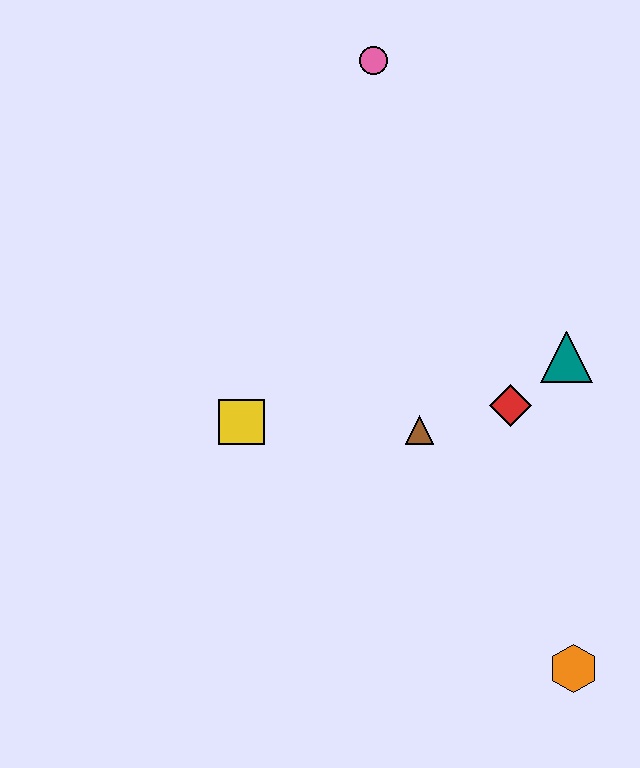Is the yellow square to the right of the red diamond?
No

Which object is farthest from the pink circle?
The orange hexagon is farthest from the pink circle.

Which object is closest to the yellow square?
The brown triangle is closest to the yellow square.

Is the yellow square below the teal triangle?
Yes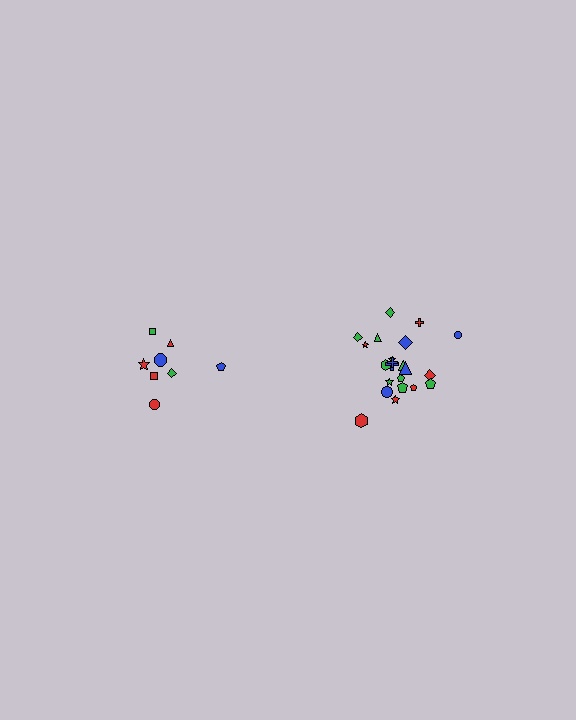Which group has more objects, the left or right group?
The right group.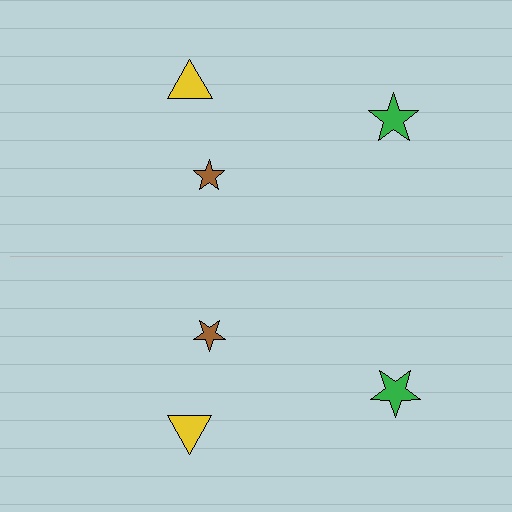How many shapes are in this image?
There are 6 shapes in this image.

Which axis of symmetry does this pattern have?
The pattern has a horizontal axis of symmetry running through the center of the image.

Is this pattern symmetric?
Yes, this pattern has bilateral (reflection) symmetry.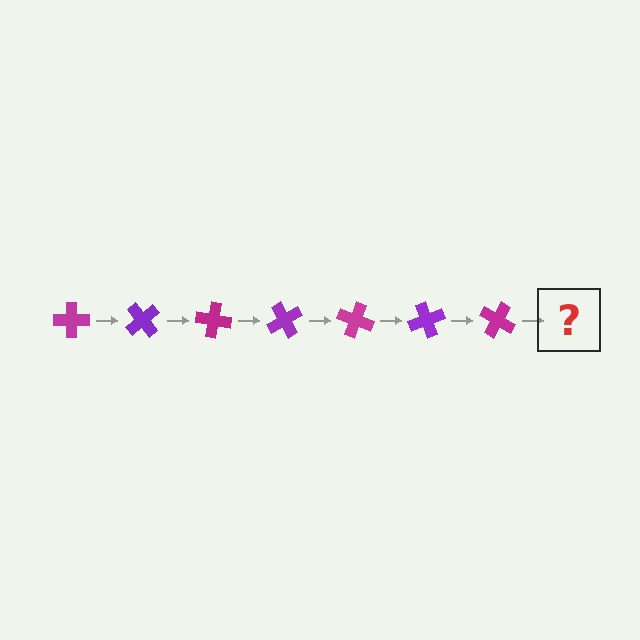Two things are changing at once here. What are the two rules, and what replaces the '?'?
The two rules are that it rotates 50 degrees each step and the color cycles through magenta and purple. The '?' should be a purple cross, rotated 350 degrees from the start.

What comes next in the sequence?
The next element should be a purple cross, rotated 350 degrees from the start.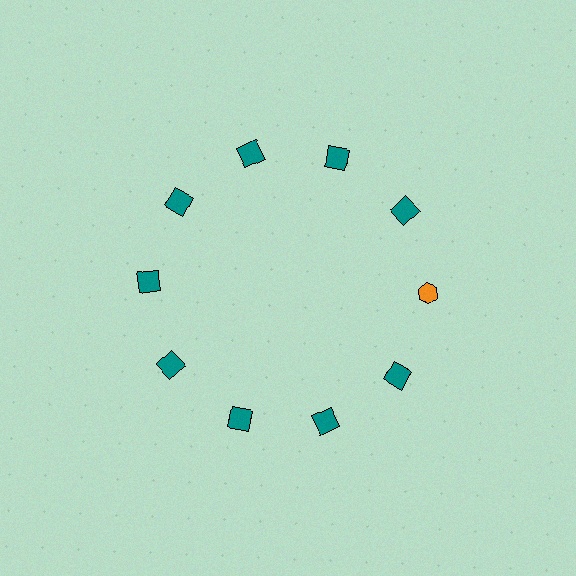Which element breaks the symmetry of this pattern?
The orange hexagon at roughly the 3 o'clock position breaks the symmetry. All other shapes are teal squares.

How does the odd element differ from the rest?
It differs in both color (orange instead of teal) and shape (hexagon instead of square).